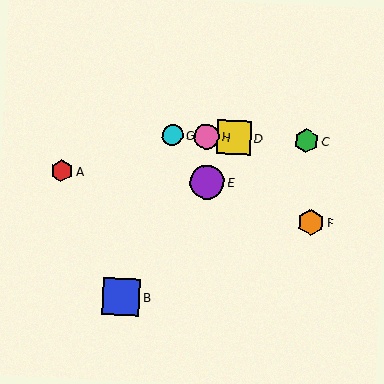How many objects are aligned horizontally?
4 objects (C, D, G, H) are aligned horizontally.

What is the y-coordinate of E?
Object E is at y≈182.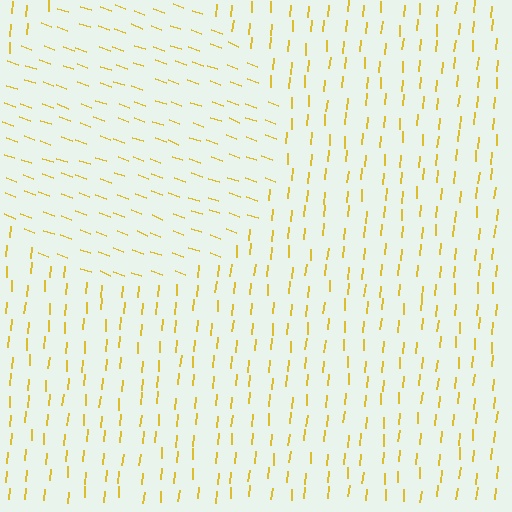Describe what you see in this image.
The image is filled with small yellow line segments. A circle region in the image has lines oriented differently from the surrounding lines, creating a visible texture boundary.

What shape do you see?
I see a circle.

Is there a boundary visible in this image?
Yes, there is a texture boundary formed by a change in line orientation.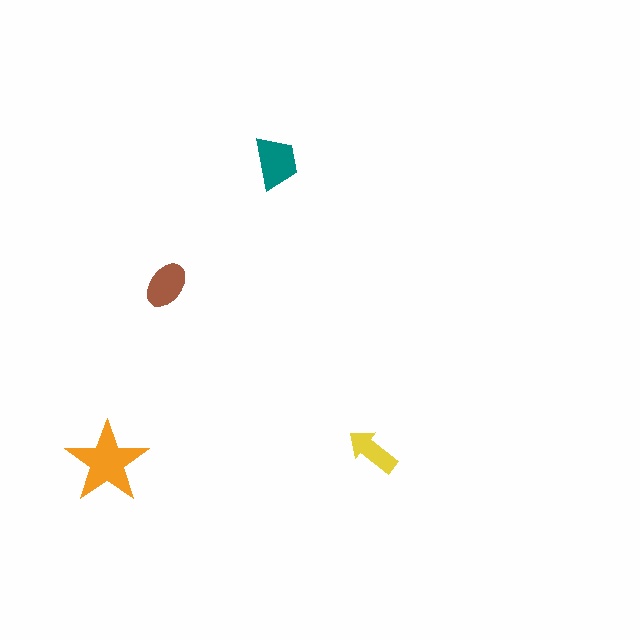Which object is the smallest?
The yellow arrow.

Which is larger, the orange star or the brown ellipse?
The orange star.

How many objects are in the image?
There are 4 objects in the image.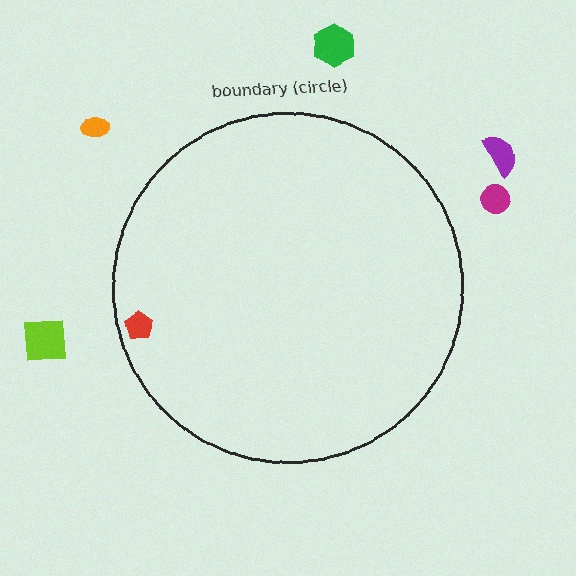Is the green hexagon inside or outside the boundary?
Outside.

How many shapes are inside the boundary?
1 inside, 5 outside.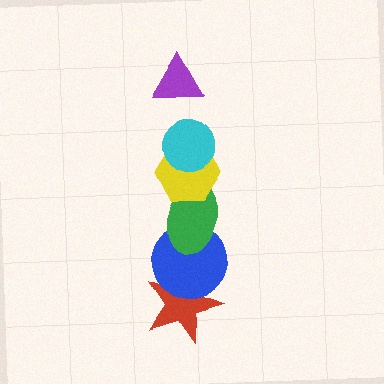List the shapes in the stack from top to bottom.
From top to bottom: the purple triangle, the cyan circle, the yellow hexagon, the green ellipse, the blue circle, the red star.